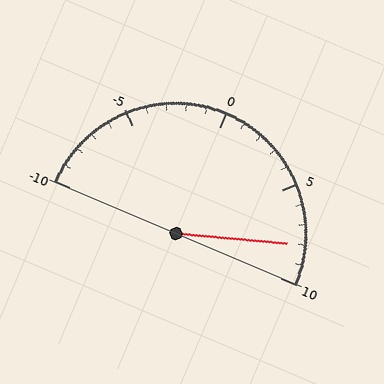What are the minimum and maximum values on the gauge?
The gauge ranges from -10 to 10.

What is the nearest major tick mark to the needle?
The nearest major tick mark is 10.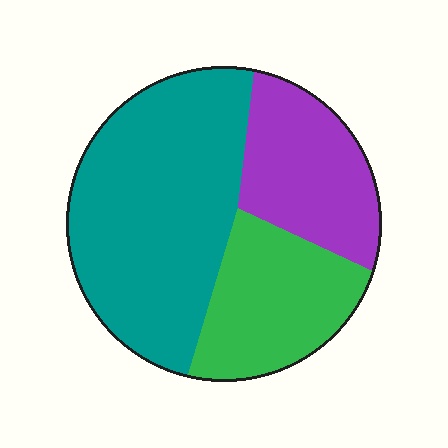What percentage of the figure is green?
Green takes up about one quarter (1/4) of the figure.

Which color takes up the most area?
Teal, at roughly 50%.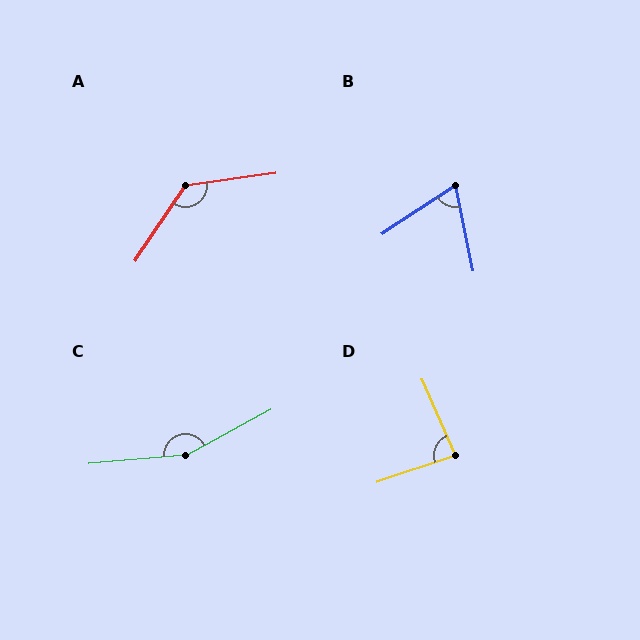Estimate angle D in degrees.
Approximately 85 degrees.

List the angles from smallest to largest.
B (68°), D (85°), A (132°), C (156°).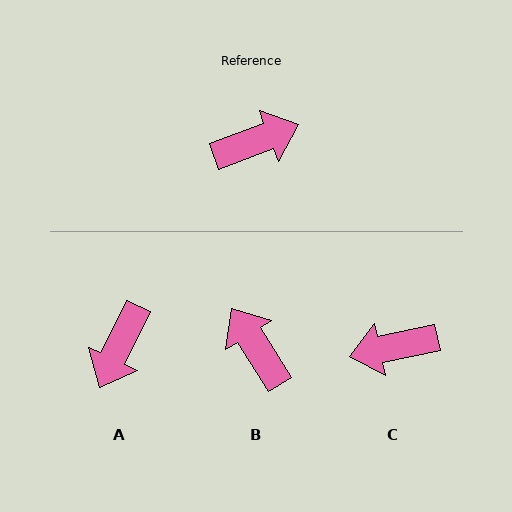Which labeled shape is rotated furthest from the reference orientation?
C, about 171 degrees away.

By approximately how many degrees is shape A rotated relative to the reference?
Approximately 136 degrees clockwise.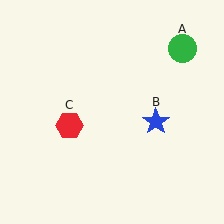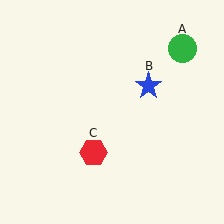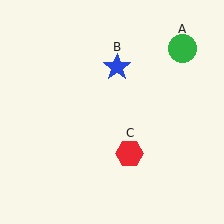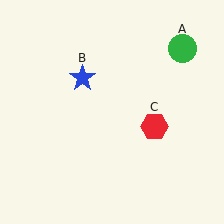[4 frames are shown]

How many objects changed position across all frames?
2 objects changed position: blue star (object B), red hexagon (object C).